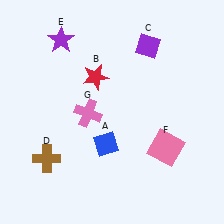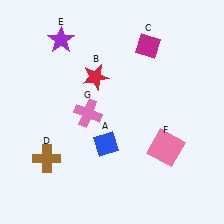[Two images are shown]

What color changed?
The diamond (C) changed from purple in Image 1 to magenta in Image 2.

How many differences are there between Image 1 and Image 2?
There is 1 difference between the two images.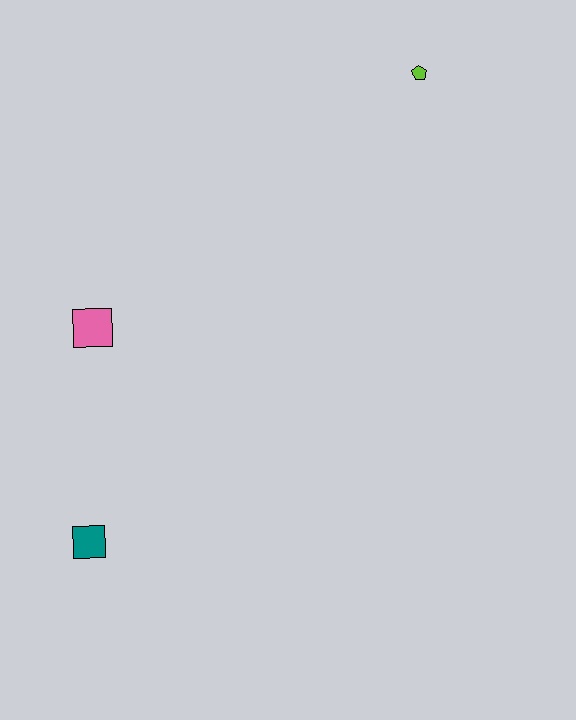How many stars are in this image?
There are no stars.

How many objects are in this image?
There are 3 objects.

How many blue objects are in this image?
There are no blue objects.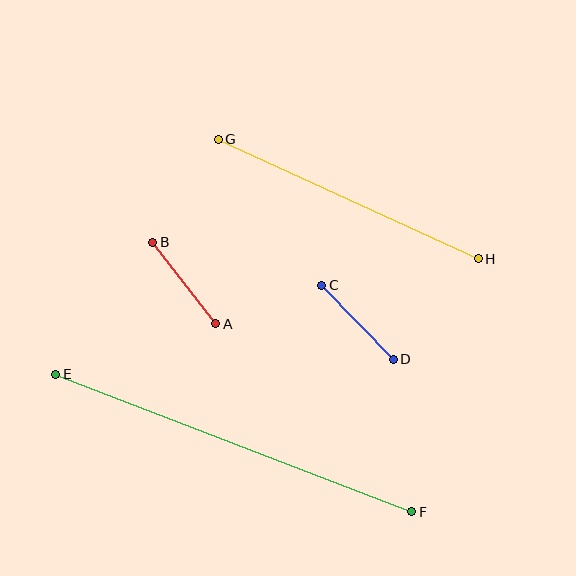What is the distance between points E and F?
The distance is approximately 381 pixels.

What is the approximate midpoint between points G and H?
The midpoint is at approximately (348, 199) pixels.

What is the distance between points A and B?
The distance is approximately 103 pixels.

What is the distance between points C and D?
The distance is approximately 103 pixels.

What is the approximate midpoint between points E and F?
The midpoint is at approximately (234, 443) pixels.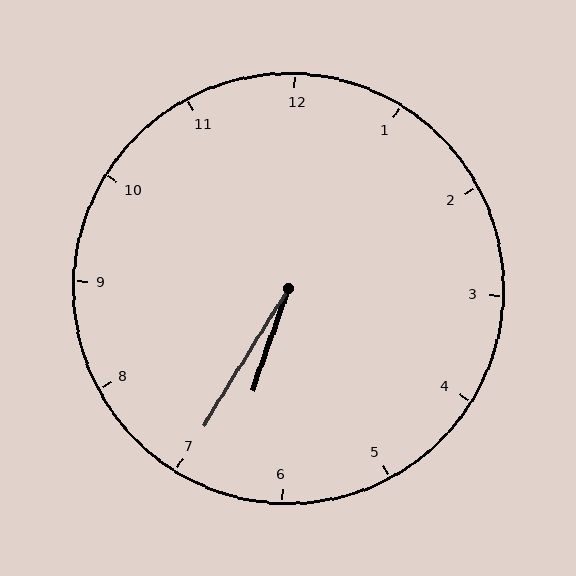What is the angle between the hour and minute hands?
Approximately 12 degrees.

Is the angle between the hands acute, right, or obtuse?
It is acute.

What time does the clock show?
6:35.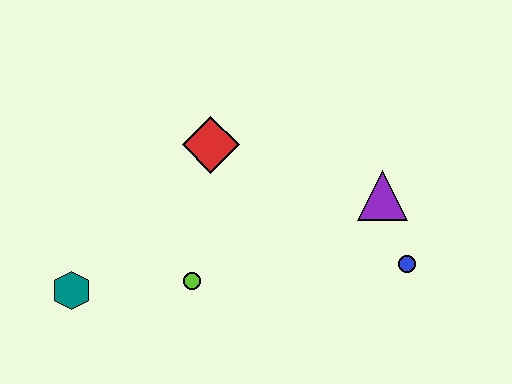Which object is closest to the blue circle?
The purple triangle is closest to the blue circle.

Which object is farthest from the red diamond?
The blue circle is farthest from the red diamond.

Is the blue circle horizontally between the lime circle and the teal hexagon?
No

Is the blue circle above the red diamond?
No